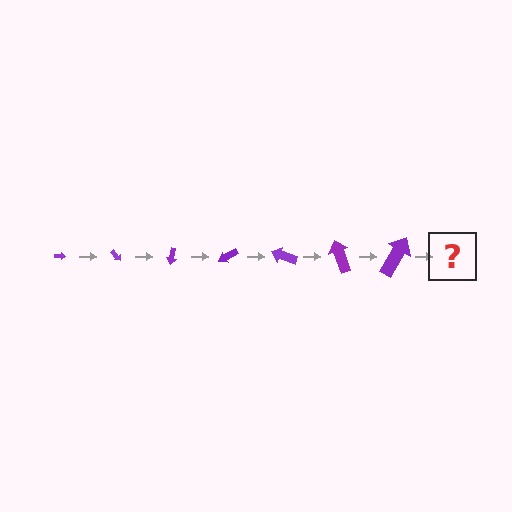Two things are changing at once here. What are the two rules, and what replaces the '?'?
The two rules are that the arrow grows larger each step and it rotates 50 degrees each step. The '?' should be an arrow, larger than the previous one and rotated 350 degrees from the start.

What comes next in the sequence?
The next element should be an arrow, larger than the previous one and rotated 350 degrees from the start.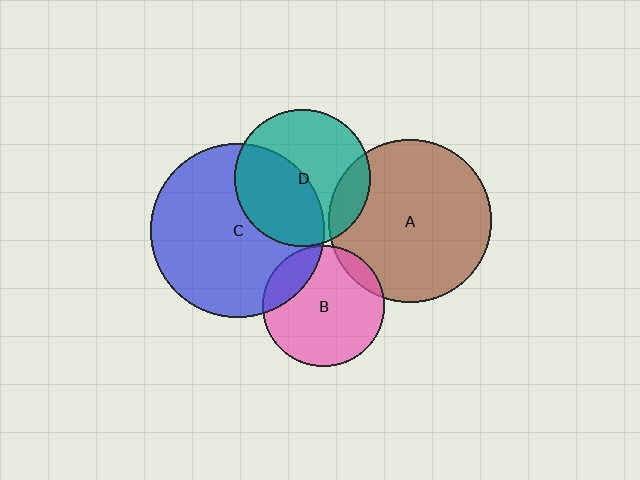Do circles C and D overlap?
Yes.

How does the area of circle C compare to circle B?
Approximately 2.1 times.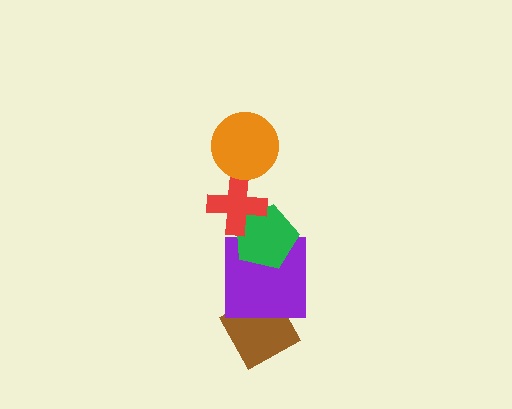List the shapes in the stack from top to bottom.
From top to bottom: the orange circle, the red cross, the green pentagon, the purple square, the brown diamond.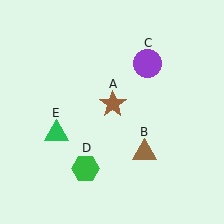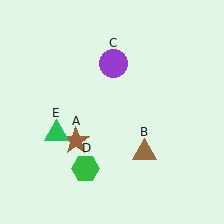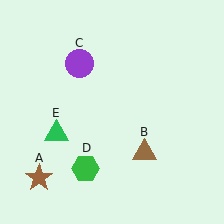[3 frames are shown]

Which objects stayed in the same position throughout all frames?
Brown triangle (object B) and green hexagon (object D) and green triangle (object E) remained stationary.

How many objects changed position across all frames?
2 objects changed position: brown star (object A), purple circle (object C).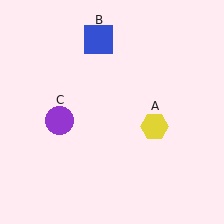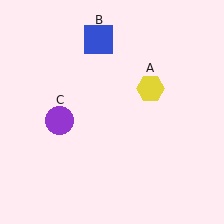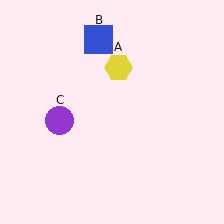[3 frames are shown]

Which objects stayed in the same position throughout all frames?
Blue square (object B) and purple circle (object C) remained stationary.